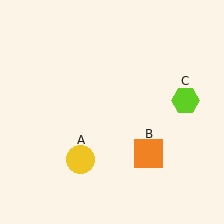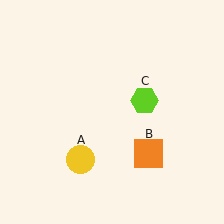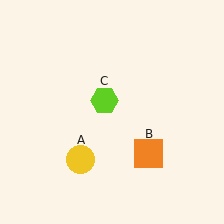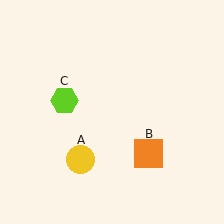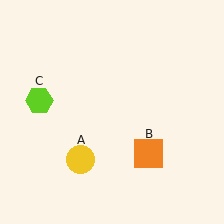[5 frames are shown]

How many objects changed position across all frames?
1 object changed position: lime hexagon (object C).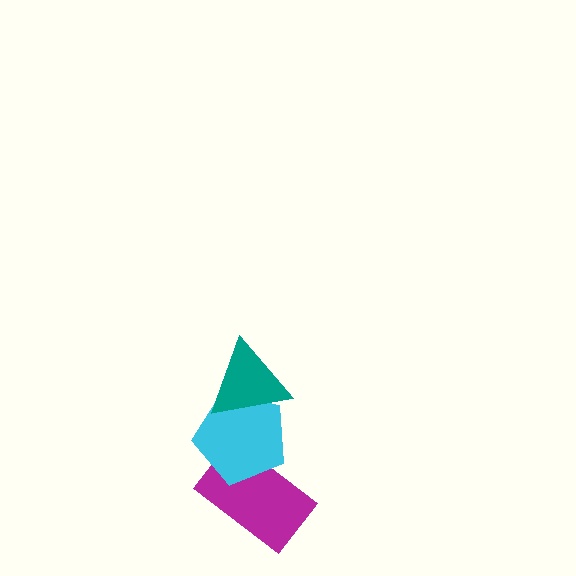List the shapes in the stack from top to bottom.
From top to bottom: the teal triangle, the cyan pentagon, the magenta rectangle.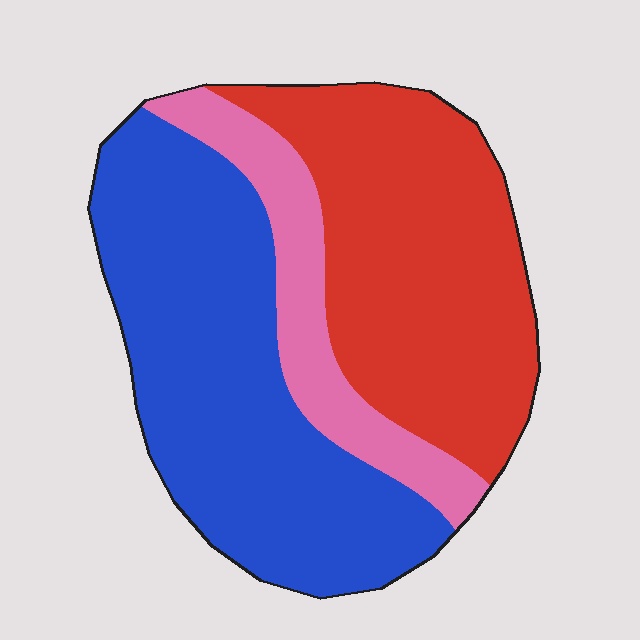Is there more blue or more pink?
Blue.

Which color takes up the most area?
Blue, at roughly 45%.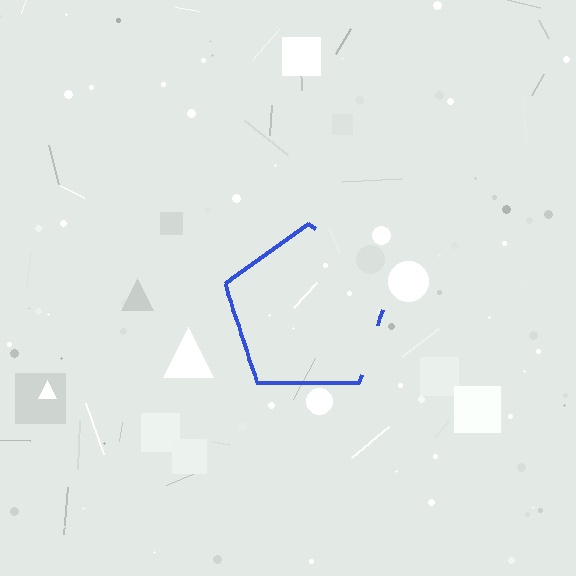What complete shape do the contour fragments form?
The contour fragments form a pentagon.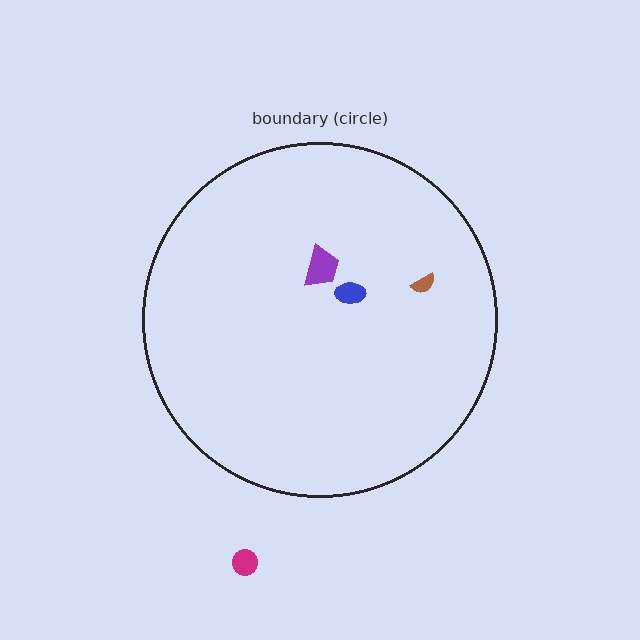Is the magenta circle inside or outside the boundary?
Outside.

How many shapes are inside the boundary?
3 inside, 1 outside.